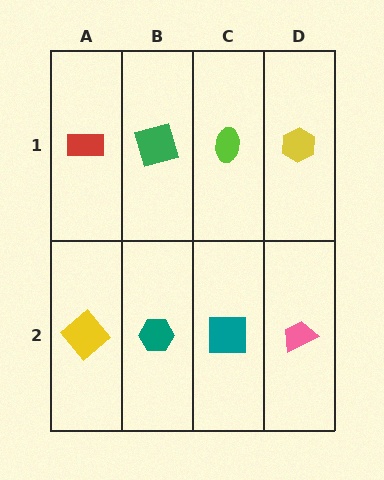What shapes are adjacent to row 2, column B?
A green square (row 1, column B), a yellow diamond (row 2, column A), a teal square (row 2, column C).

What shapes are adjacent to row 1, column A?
A yellow diamond (row 2, column A), a green square (row 1, column B).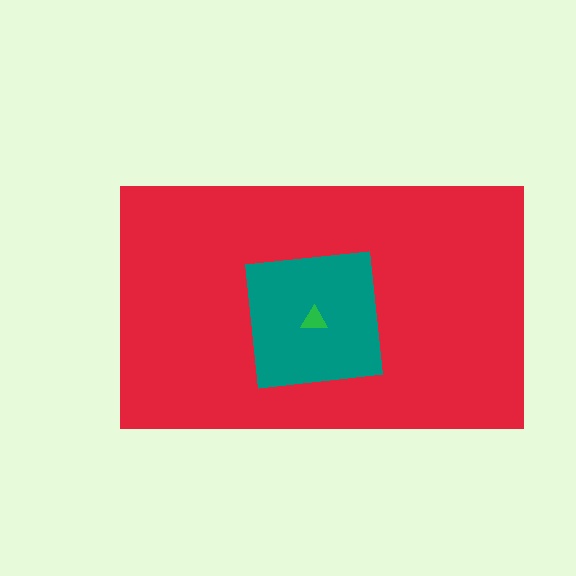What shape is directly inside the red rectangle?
The teal square.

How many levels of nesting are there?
3.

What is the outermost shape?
The red rectangle.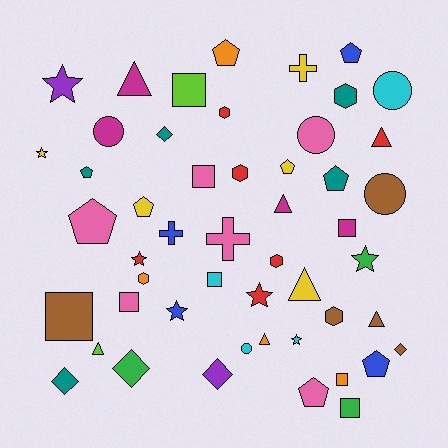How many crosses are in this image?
There are 3 crosses.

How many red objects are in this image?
There are 6 red objects.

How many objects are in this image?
There are 50 objects.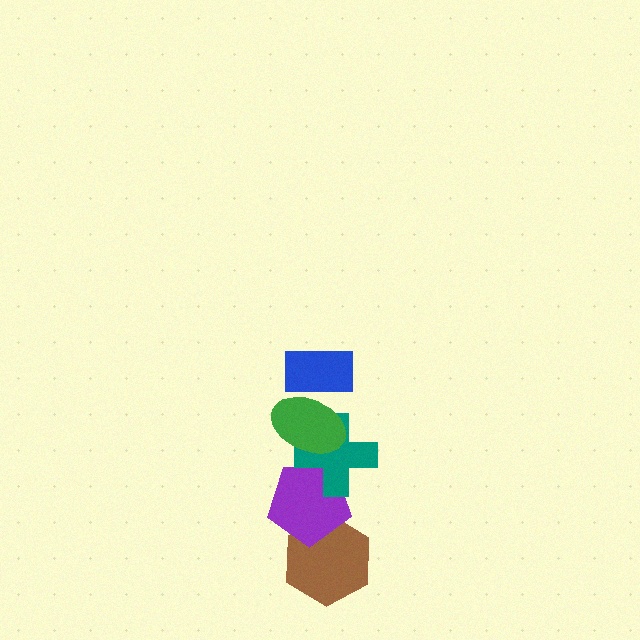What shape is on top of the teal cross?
The green ellipse is on top of the teal cross.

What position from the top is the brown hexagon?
The brown hexagon is 5th from the top.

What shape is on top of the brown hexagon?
The purple pentagon is on top of the brown hexagon.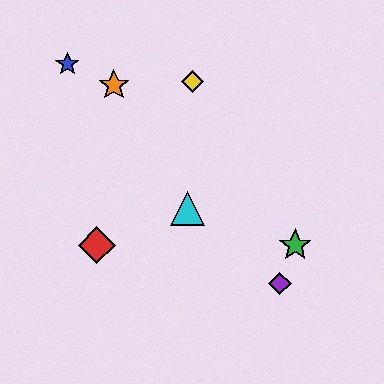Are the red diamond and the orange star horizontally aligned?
No, the red diamond is at y≈245 and the orange star is at y≈85.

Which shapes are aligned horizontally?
The red diamond, the green star are aligned horizontally.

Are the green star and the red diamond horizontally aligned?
Yes, both are at y≈245.